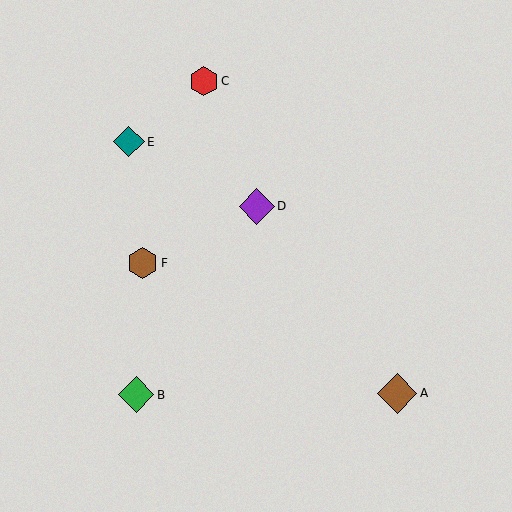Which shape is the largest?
The brown diamond (labeled A) is the largest.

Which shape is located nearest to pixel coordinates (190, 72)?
The red hexagon (labeled C) at (203, 81) is nearest to that location.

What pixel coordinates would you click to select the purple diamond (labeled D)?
Click at (257, 206) to select the purple diamond D.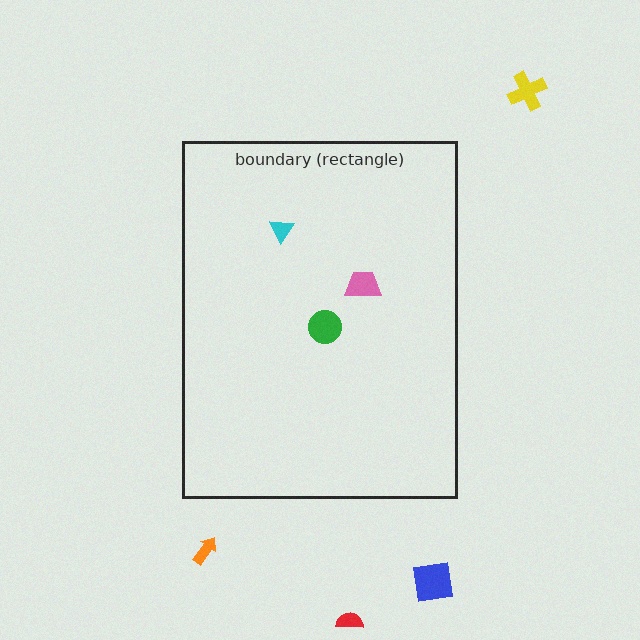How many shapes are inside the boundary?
3 inside, 4 outside.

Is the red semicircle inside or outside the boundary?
Outside.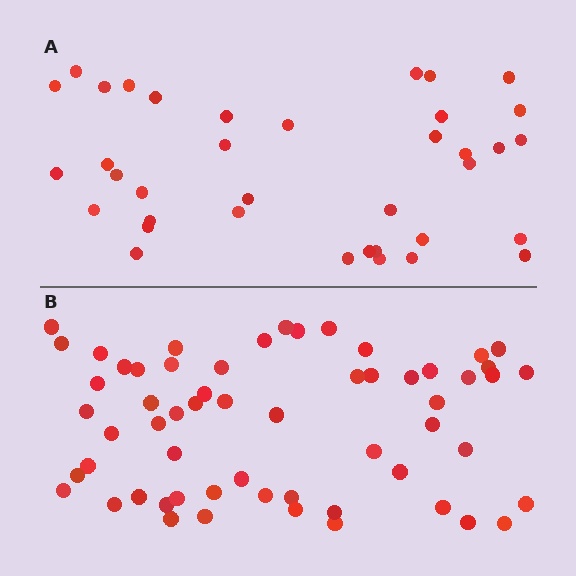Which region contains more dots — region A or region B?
Region B (the bottom region) has more dots.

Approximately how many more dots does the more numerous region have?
Region B has approximately 20 more dots than region A.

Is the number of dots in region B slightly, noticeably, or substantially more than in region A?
Region B has substantially more. The ratio is roughly 1.6 to 1.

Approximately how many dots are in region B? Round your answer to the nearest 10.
About 60 dots. (The exact count is 59, which rounds to 60.)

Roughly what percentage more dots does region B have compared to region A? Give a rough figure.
About 60% more.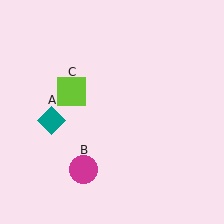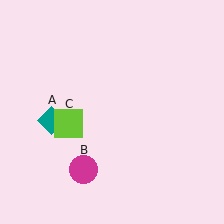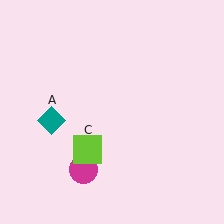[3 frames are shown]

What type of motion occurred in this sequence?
The lime square (object C) rotated counterclockwise around the center of the scene.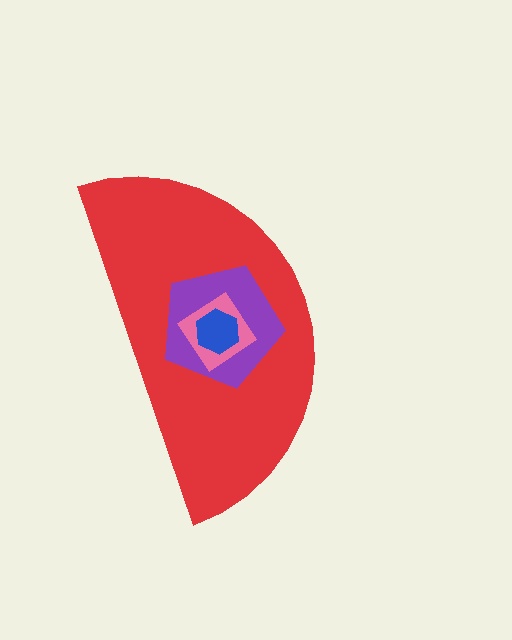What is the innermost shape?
The blue hexagon.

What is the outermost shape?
The red semicircle.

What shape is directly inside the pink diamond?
The blue hexagon.